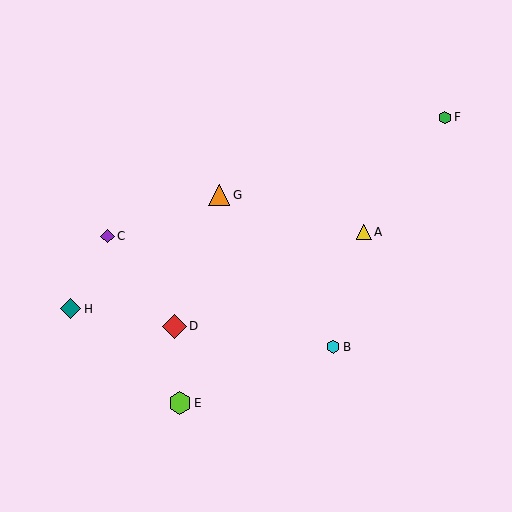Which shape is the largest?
The red diamond (labeled D) is the largest.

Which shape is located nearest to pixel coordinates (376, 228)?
The yellow triangle (labeled A) at (364, 232) is nearest to that location.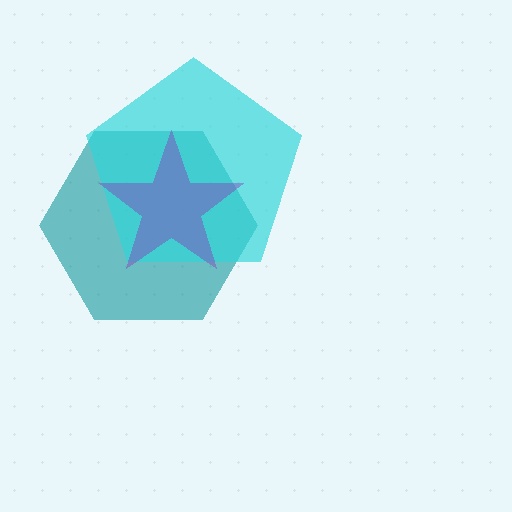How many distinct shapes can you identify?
There are 3 distinct shapes: a teal hexagon, a cyan pentagon, a purple star.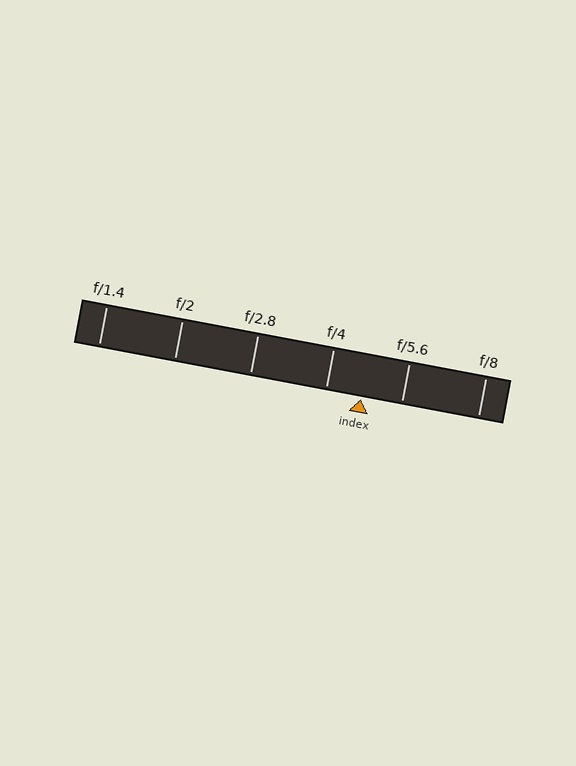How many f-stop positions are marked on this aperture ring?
There are 6 f-stop positions marked.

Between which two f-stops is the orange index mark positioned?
The index mark is between f/4 and f/5.6.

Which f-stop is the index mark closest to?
The index mark is closest to f/4.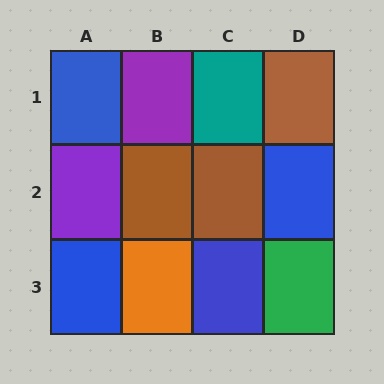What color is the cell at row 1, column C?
Teal.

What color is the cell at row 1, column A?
Blue.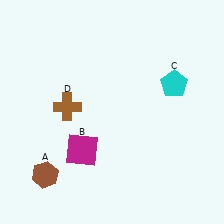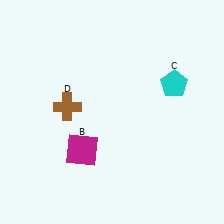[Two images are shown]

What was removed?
The brown hexagon (A) was removed in Image 2.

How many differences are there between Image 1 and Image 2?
There is 1 difference between the two images.